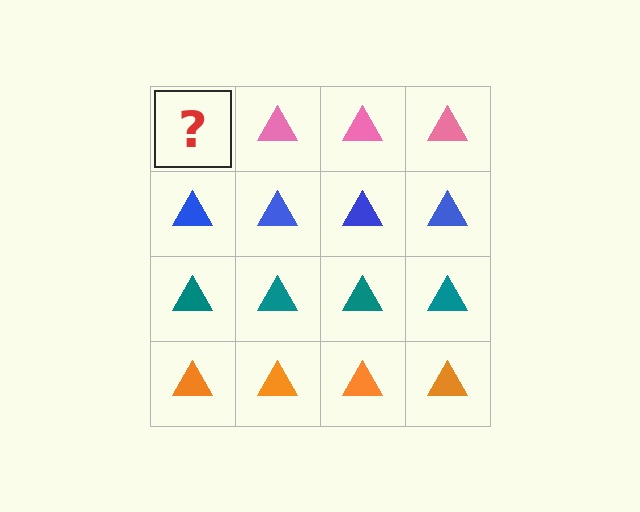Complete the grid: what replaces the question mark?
The question mark should be replaced with a pink triangle.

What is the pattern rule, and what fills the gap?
The rule is that each row has a consistent color. The gap should be filled with a pink triangle.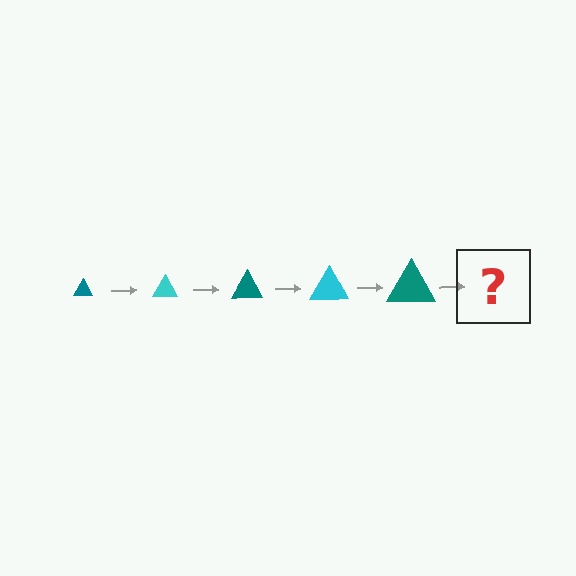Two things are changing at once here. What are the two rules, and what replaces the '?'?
The two rules are that the triangle grows larger each step and the color cycles through teal and cyan. The '?' should be a cyan triangle, larger than the previous one.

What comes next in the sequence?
The next element should be a cyan triangle, larger than the previous one.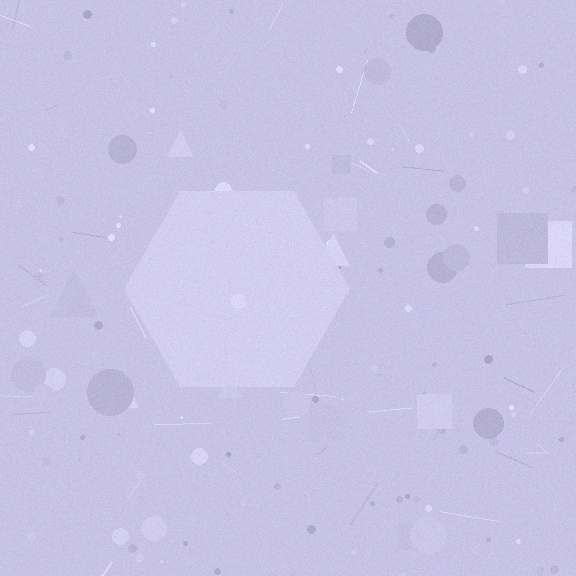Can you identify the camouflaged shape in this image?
The camouflaged shape is a hexagon.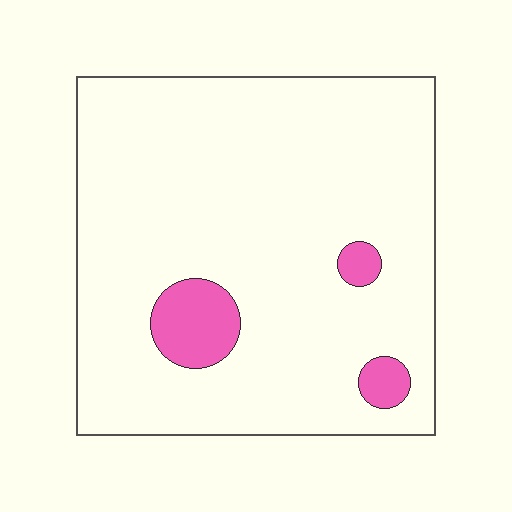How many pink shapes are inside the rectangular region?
3.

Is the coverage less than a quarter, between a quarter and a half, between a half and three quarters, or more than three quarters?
Less than a quarter.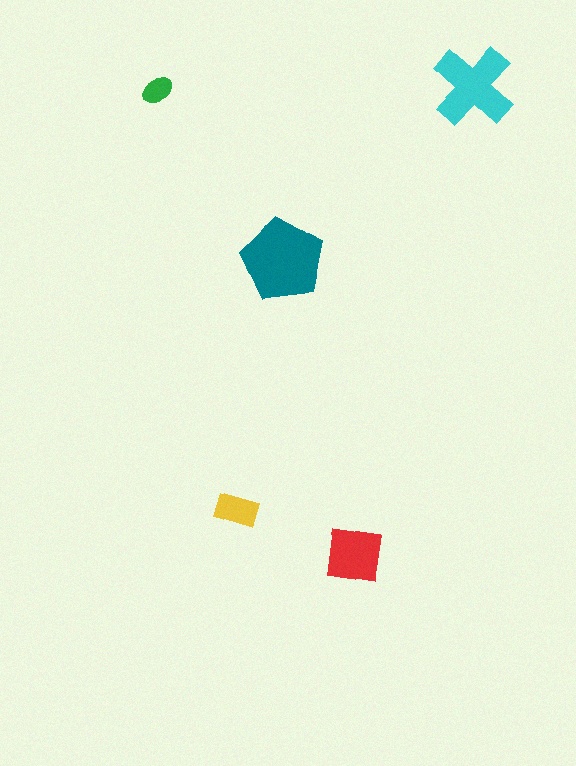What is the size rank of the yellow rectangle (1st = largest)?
4th.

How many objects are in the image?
There are 5 objects in the image.